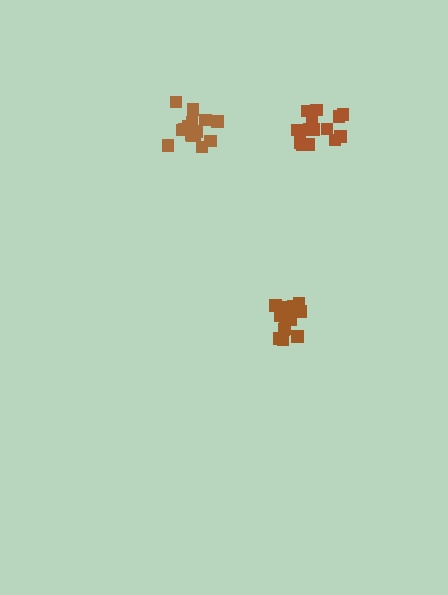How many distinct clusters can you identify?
There are 3 distinct clusters.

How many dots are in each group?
Group 1: 16 dots, Group 2: 16 dots, Group 3: 14 dots (46 total).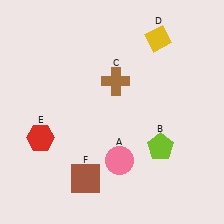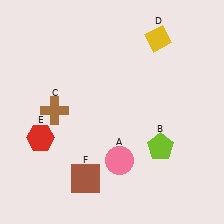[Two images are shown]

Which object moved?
The brown cross (C) moved left.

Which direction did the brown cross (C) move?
The brown cross (C) moved left.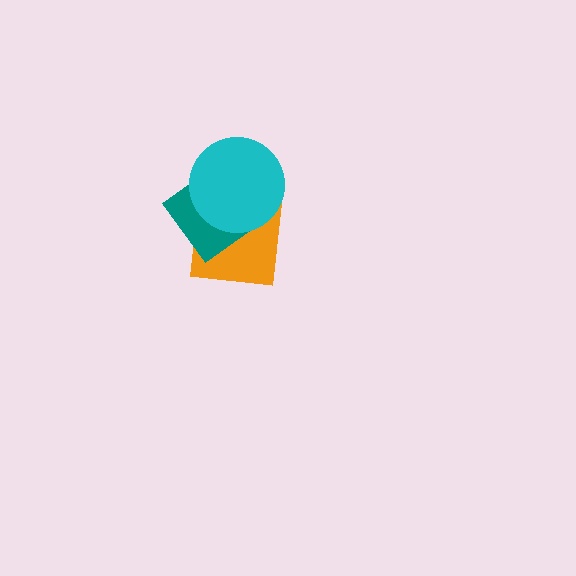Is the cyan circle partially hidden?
No, no other shape covers it.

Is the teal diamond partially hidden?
Yes, it is partially covered by another shape.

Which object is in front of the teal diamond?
The cyan circle is in front of the teal diamond.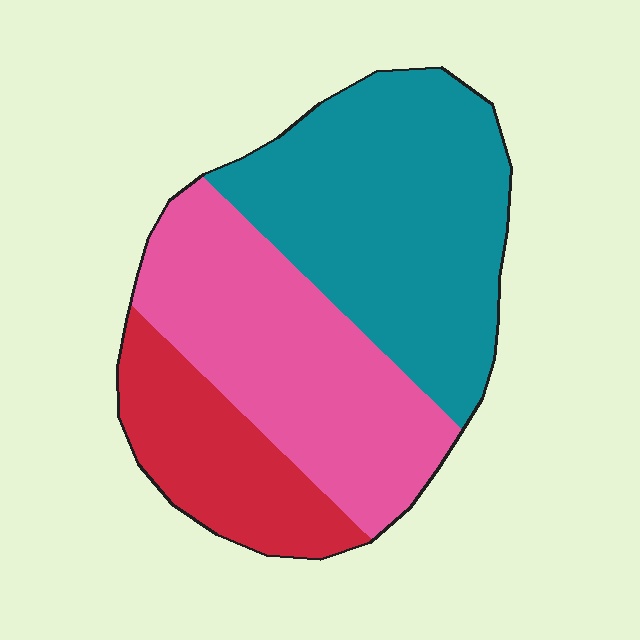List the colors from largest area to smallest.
From largest to smallest: teal, pink, red.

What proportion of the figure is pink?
Pink takes up about three eighths (3/8) of the figure.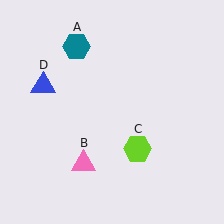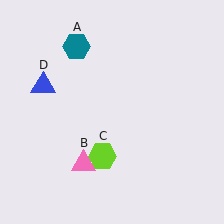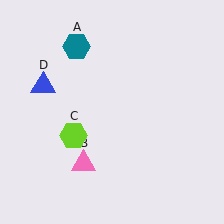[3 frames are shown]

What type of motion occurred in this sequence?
The lime hexagon (object C) rotated clockwise around the center of the scene.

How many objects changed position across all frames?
1 object changed position: lime hexagon (object C).